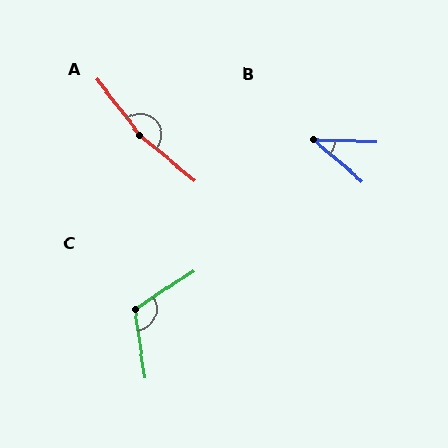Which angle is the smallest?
B, at approximately 39 degrees.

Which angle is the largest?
A, at approximately 167 degrees.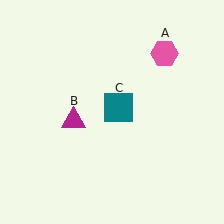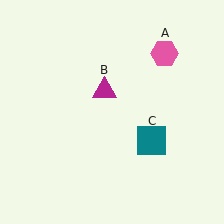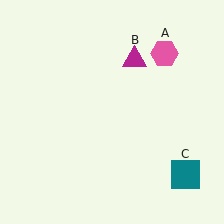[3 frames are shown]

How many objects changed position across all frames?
2 objects changed position: magenta triangle (object B), teal square (object C).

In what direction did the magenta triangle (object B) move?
The magenta triangle (object B) moved up and to the right.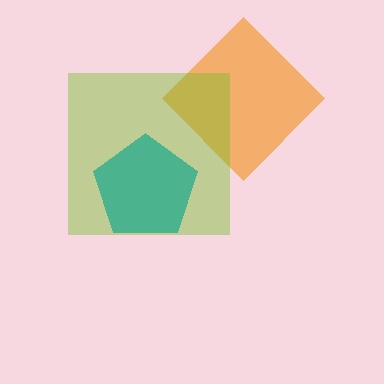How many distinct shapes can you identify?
There are 3 distinct shapes: an orange diamond, a lime square, a teal pentagon.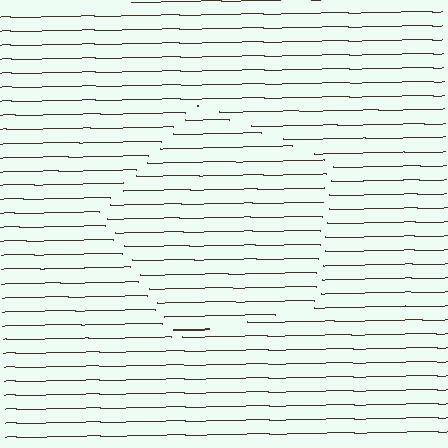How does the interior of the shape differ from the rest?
The interior of the shape contains the same grating, shifted by half a period — the contour is defined by the phase discontinuity where line-ends from the inner and outer gratings abut.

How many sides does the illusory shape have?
5 sides — the line-ends trace a pentagon.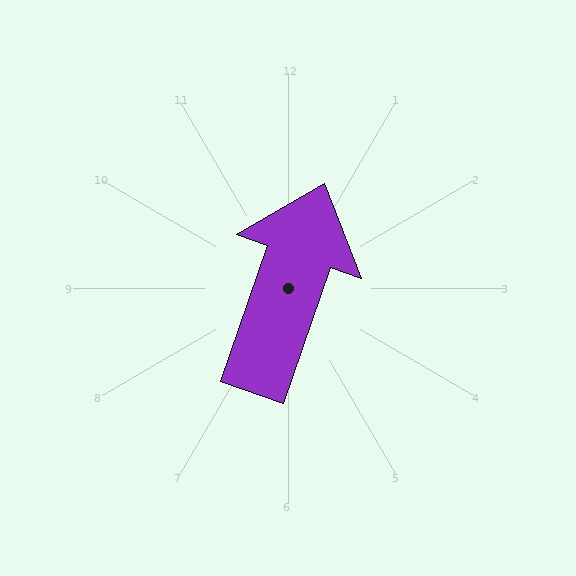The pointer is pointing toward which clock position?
Roughly 1 o'clock.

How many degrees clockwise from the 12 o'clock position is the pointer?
Approximately 19 degrees.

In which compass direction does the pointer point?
North.